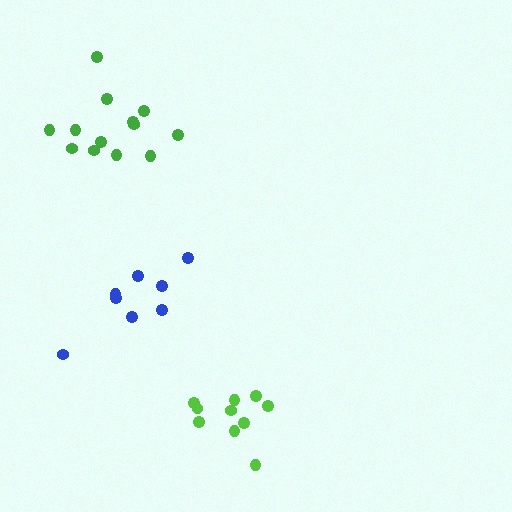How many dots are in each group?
Group 1: 8 dots, Group 2: 13 dots, Group 3: 10 dots (31 total).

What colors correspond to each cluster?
The clusters are colored: blue, green, lime.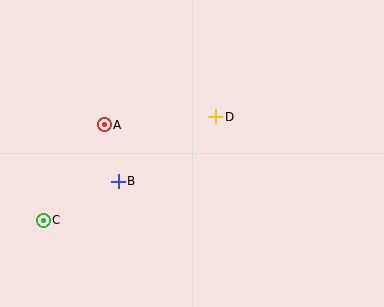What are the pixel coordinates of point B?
Point B is at (118, 181).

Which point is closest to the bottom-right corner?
Point D is closest to the bottom-right corner.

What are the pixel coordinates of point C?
Point C is at (43, 220).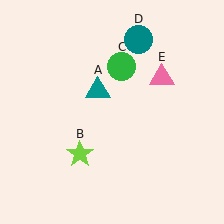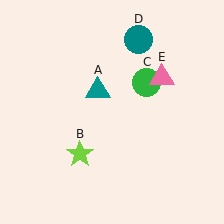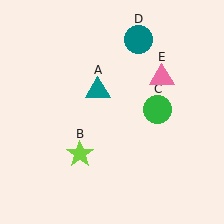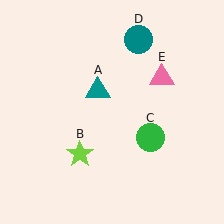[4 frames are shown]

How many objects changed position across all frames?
1 object changed position: green circle (object C).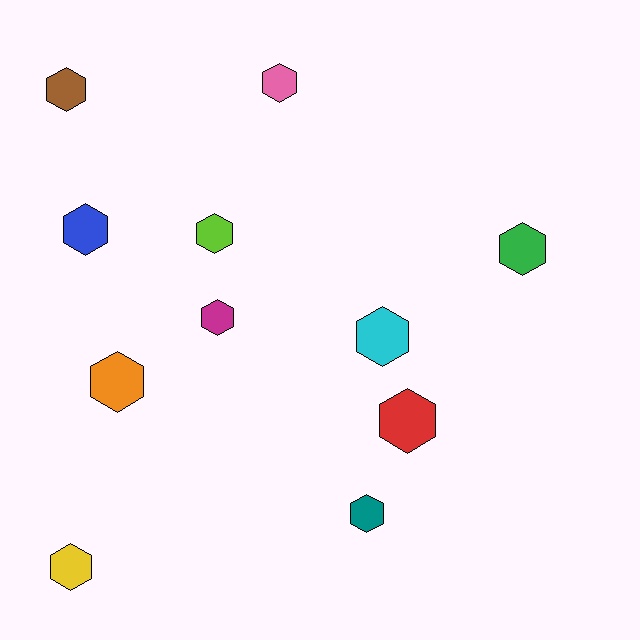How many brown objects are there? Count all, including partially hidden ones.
There is 1 brown object.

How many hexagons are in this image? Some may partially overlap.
There are 11 hexagons.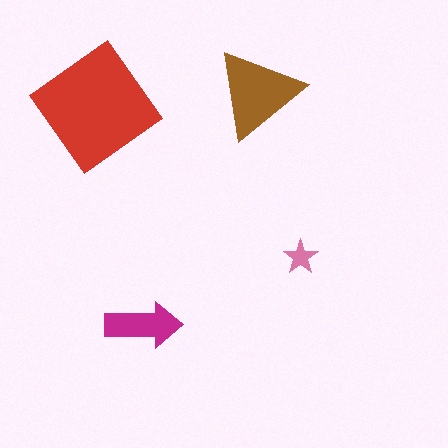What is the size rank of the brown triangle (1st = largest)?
2nd.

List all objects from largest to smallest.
The red diamond, the brown triangle, the magenta arrow, the pink star.